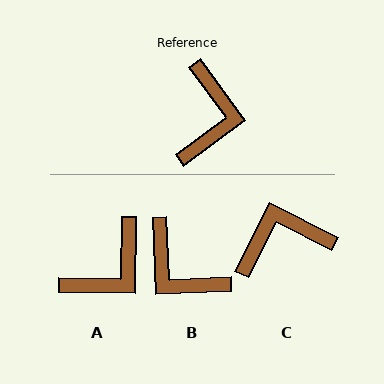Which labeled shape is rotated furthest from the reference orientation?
B, about 124 degrees away.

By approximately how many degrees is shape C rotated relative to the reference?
Approximately 117 degrees counter-clockwise.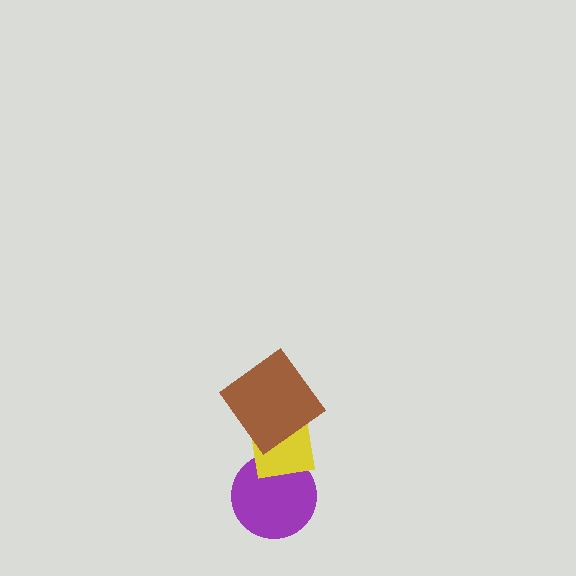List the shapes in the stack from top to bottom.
From top to bottom: the brown diamond, the yellow square, the purple circle.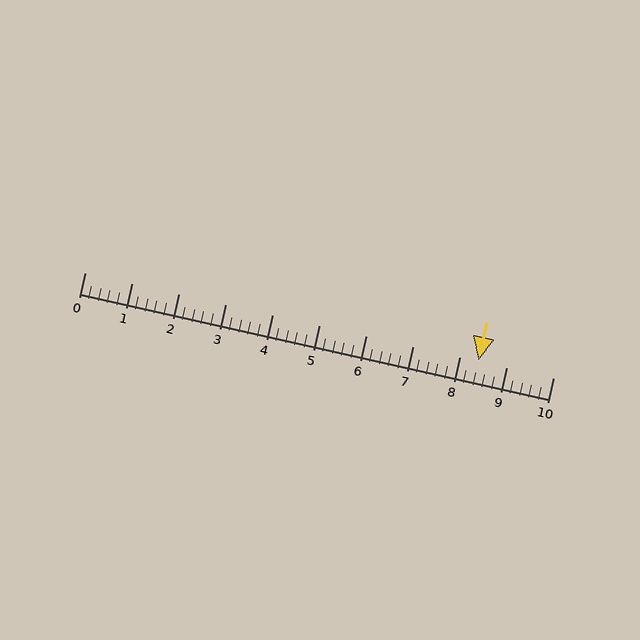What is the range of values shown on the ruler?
The ruler shows values from 0 to 10.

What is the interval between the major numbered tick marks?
The major tick marks are spaced 1 units apart.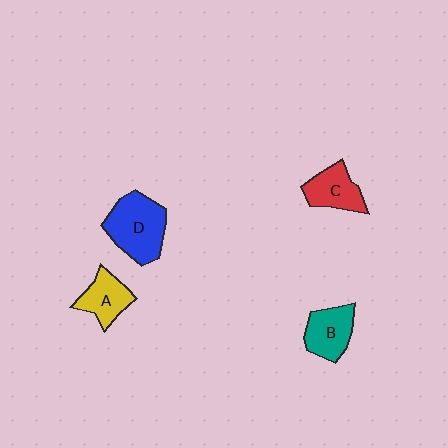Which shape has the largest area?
Shape D (blue).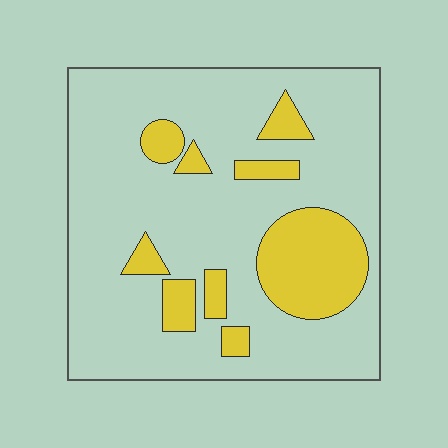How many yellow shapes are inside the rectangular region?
9.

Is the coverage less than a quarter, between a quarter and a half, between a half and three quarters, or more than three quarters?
Less than a quarter.